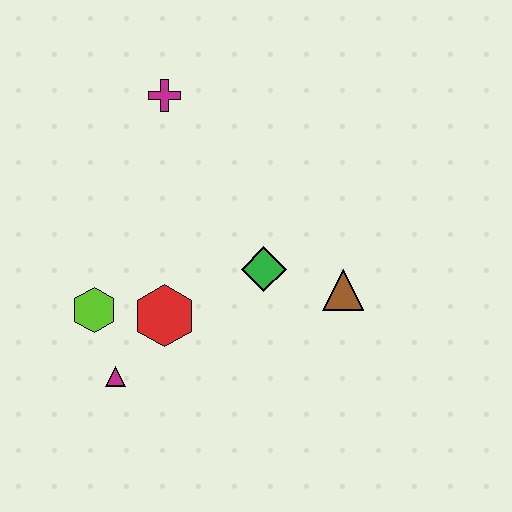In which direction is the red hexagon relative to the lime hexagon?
The red hexagon is to the right of the lime hexagon.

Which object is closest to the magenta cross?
The green diamond is closest to the magenta cross.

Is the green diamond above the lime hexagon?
Yes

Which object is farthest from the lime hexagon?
The brown triangle is farthest from the lime hexagon.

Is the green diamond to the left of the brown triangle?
Yes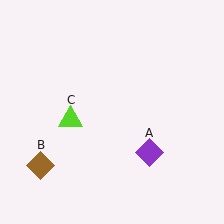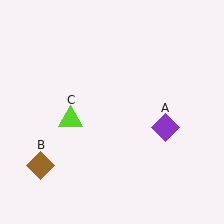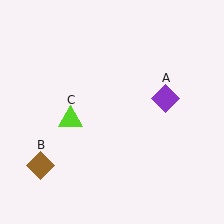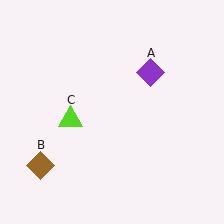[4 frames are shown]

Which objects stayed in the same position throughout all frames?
Brown diamond (object B) and lime triangle (object C) remained stationary.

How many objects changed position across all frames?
1 object changed position: purple diamond (object A).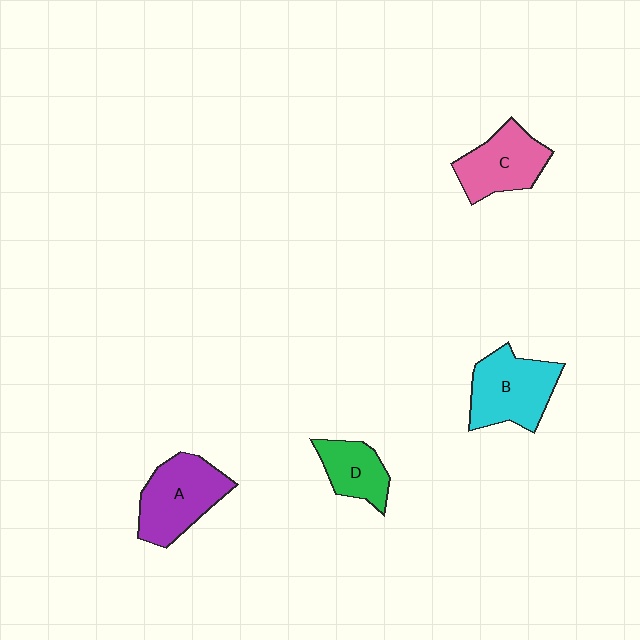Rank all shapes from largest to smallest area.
From largest to smallest: A (purple), B (cyan), C (pink), D (green).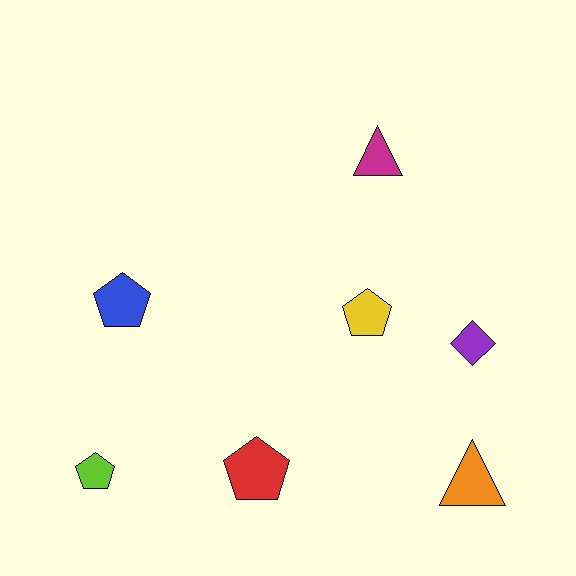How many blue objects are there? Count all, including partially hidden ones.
There is 1 blue object.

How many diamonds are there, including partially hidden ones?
There is 1 diamond.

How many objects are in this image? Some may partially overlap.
There are 7 objects.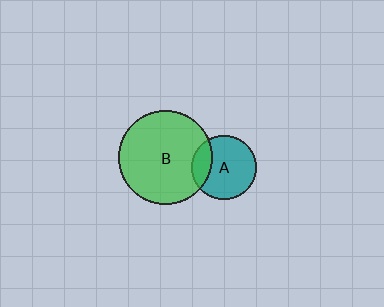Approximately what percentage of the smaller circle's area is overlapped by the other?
Approximately 20%.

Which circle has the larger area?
Circle B (green).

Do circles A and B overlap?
Yes.